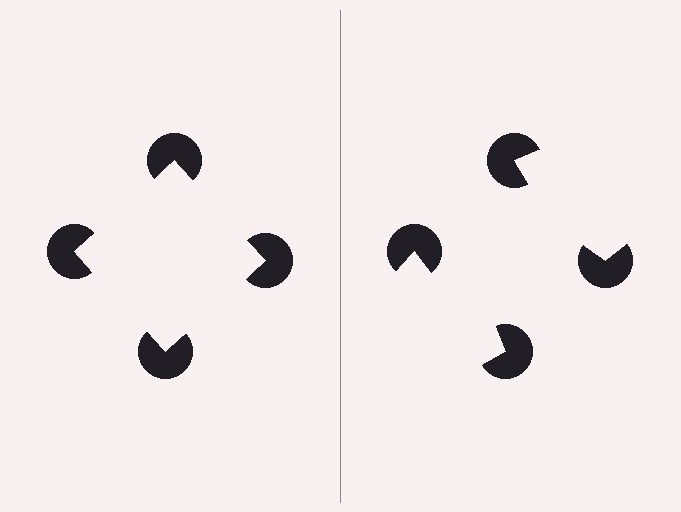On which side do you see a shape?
An illusory square appears on the left side. On the right side the wedge cuts are rotated, so no coherent shape forms.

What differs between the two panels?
The pac-man discs are positioned identically on both sides; only the wedge orientations differ. On the left they align to a square; on the right they are misaligned.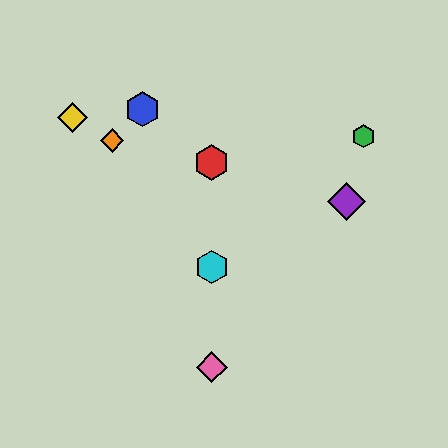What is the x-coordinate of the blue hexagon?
The blue hexagon is at x≈143.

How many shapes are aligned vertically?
3 shapes (the red hexagon, the cyan hexagon, the pink diamond) are aligned vertically.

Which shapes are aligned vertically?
The red hexagon, the cyan hexagon, the pink diamond are aligned vertically.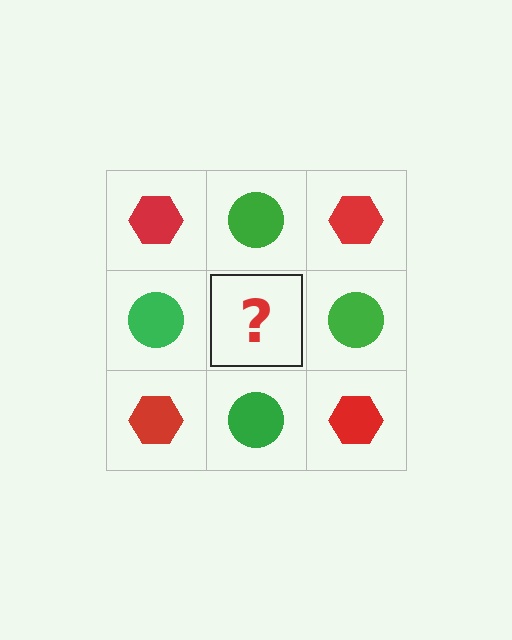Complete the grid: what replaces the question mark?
The question mark should be replaced with a red hexagon.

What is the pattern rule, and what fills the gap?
The rule is that it alternates red hexagon and green circle in a checkerboard pattern. The gap should be filled with a red hexagon.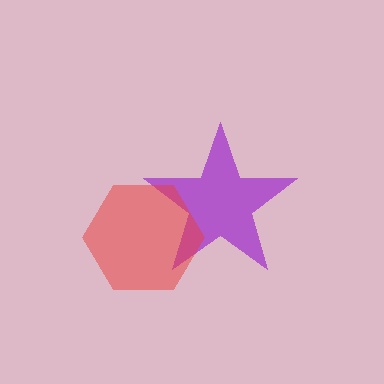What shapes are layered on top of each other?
The layered shapes are: a purple star, a red hexagon.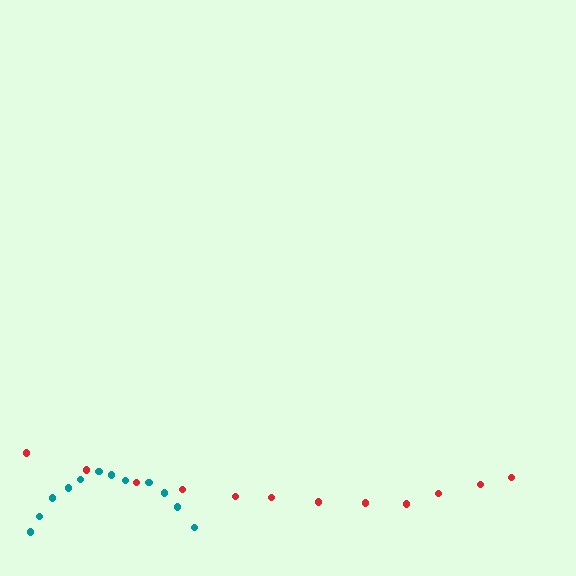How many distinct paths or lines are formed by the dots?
There are 2 distinct paths.